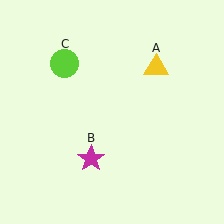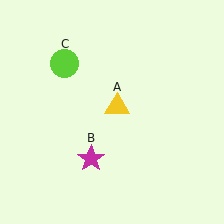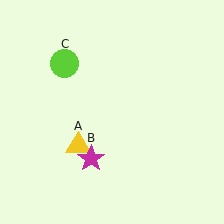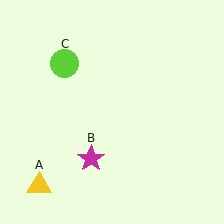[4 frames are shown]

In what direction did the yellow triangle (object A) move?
The yellow triangle (object A) moved down and to the left.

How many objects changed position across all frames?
1 object changed position: yellow triangle (object A).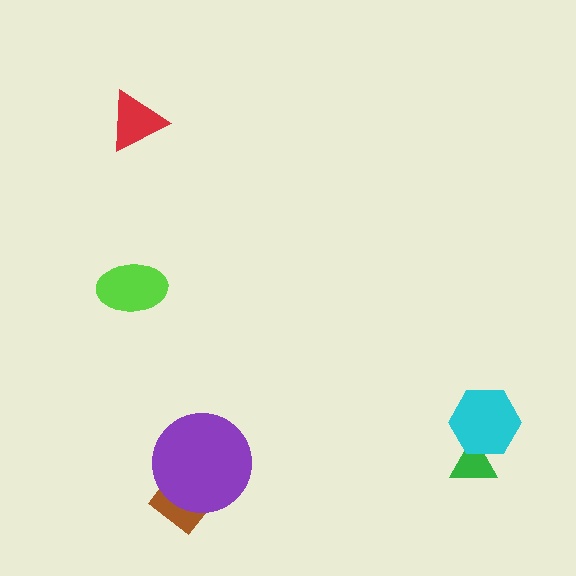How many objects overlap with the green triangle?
1 object overlaps with the green triangle.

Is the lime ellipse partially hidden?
No, no other shape covers it.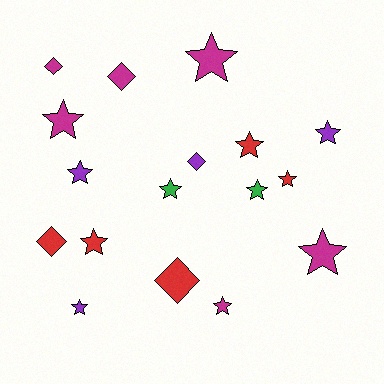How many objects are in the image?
There are 17 objects.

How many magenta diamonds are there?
There are 2 magenta diamonds.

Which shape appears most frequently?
Star, with 12 objects.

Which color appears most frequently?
Magenta, with 6 objects.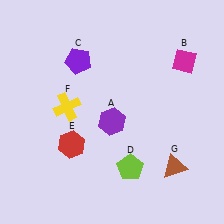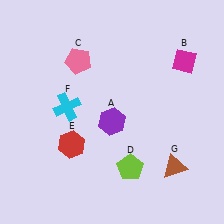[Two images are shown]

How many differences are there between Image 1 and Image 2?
There are 2 differences between the two images.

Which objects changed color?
C changed from purple to pink. F changed from yellow to cyan.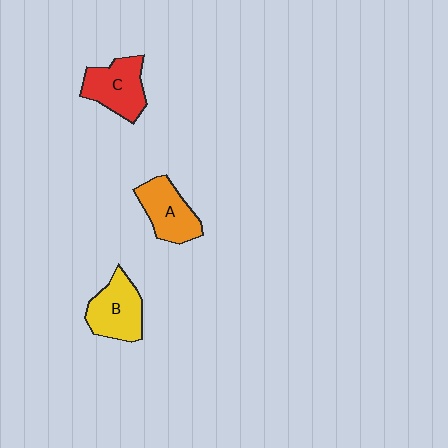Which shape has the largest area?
Shape B (yellow).